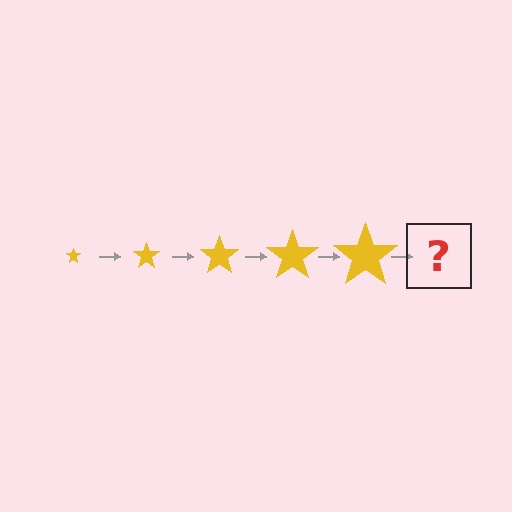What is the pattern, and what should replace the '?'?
The pattern is that the star gets progressively larger each step. The '?' should be a yellow star, larger than the previous one.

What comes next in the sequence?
The next element should be a yellow star, larger than the previous one.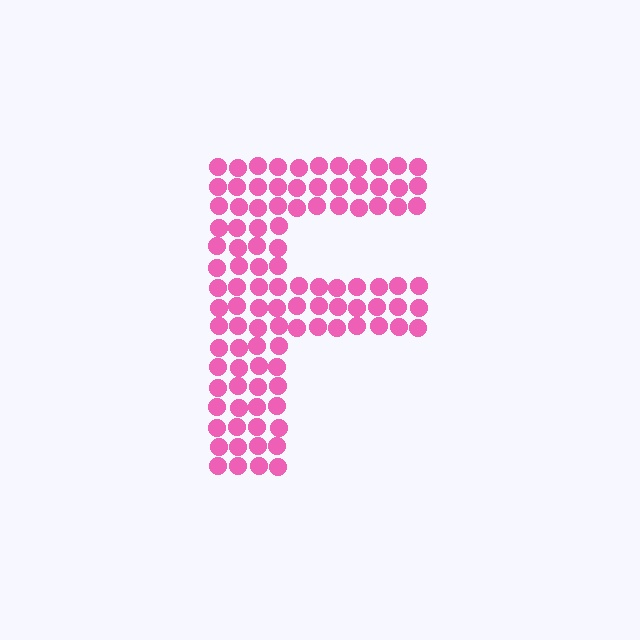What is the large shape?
The large shape is the letter F.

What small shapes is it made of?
It is made of small circles.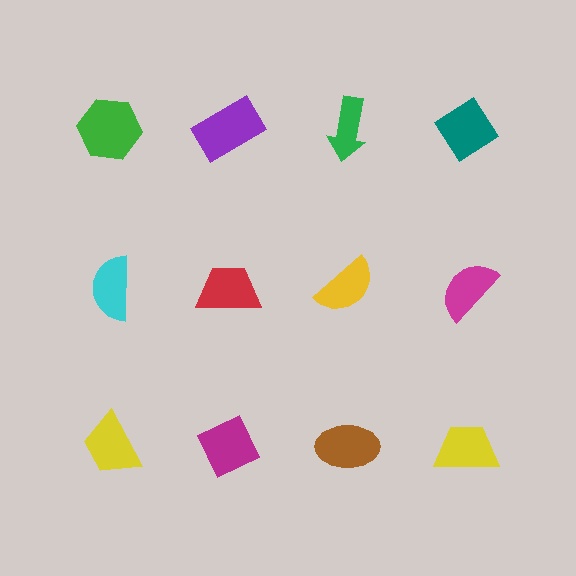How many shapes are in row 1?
4 shapes.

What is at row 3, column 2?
A magenta diamond.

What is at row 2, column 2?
A red trapezoid.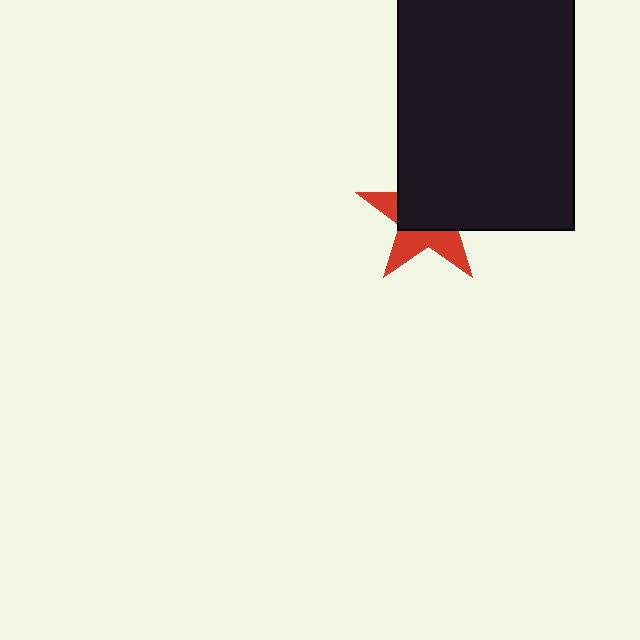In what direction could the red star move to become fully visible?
The red star could move toward the lower-left. That would shift it out from behind the black rectangle entirely.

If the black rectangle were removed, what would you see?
You would see the complete red star.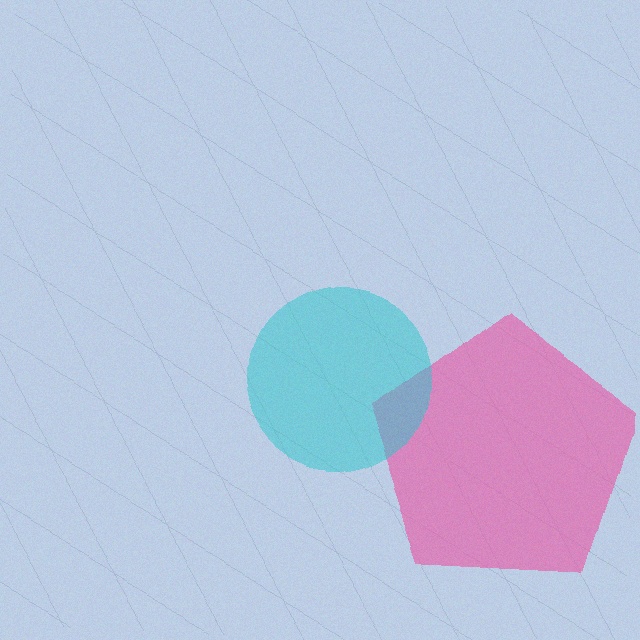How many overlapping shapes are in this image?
There are 2 overlapping shapes in the image.